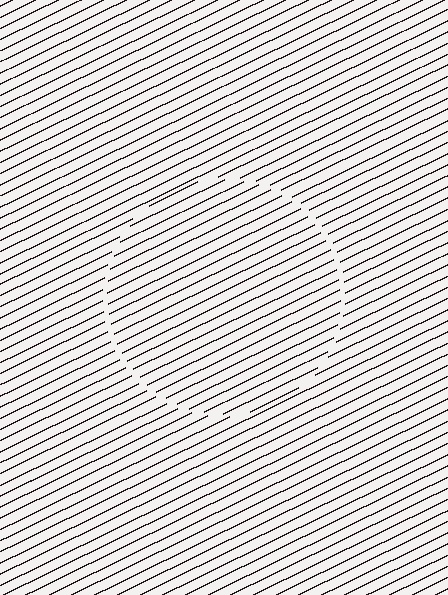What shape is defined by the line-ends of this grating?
An illusory circle. The interior of the shape contains the same grating, shifted by half a period — the contour is defined by the phase discontinuity where line-ends from the inner and outer gratings abut.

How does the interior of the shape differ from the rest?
The interior of the shape contains the same grating, shifted by half a period — the contour is defined by the phase discontinuity where line-ends from the inner and outer gratings abut.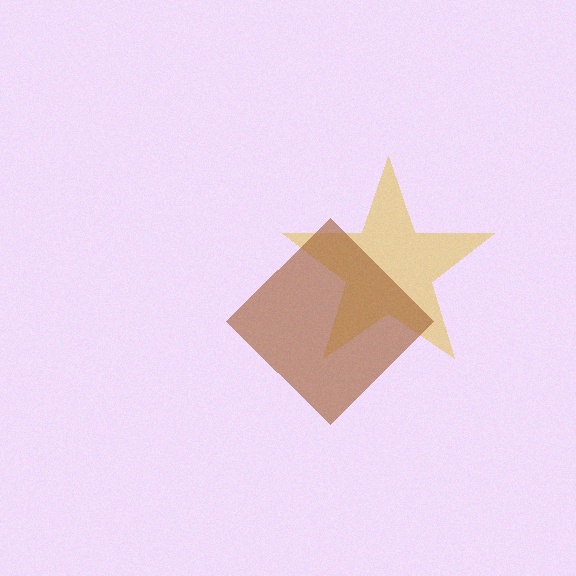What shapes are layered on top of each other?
The layered shapes are: a yellow star, a brown diamond.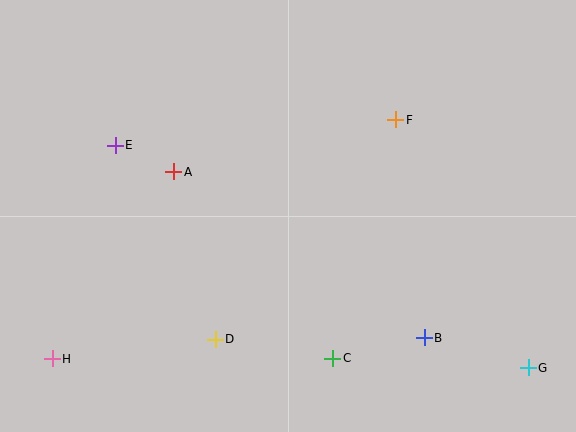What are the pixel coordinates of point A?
Point A is at (174, 172).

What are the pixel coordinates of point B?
Point B is at (424, 338).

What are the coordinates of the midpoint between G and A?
The midpoint between G and A is at (351, 270).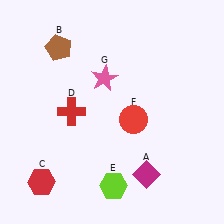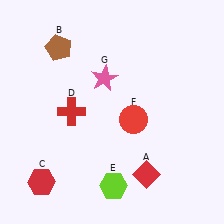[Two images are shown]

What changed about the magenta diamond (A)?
In Image 1, A is magenta. In Image 2, it changed to red.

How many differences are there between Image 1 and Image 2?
There is 1 difference between the two images.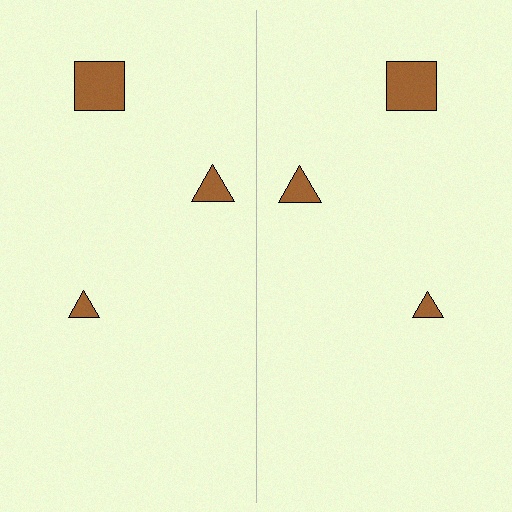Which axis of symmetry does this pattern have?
The pattern has a vertical axis of symmetry running through the center of the image.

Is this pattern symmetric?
Yes, this pattern has bilateral (reflection) symmetry.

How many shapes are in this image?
There are 6 shapes in this image.